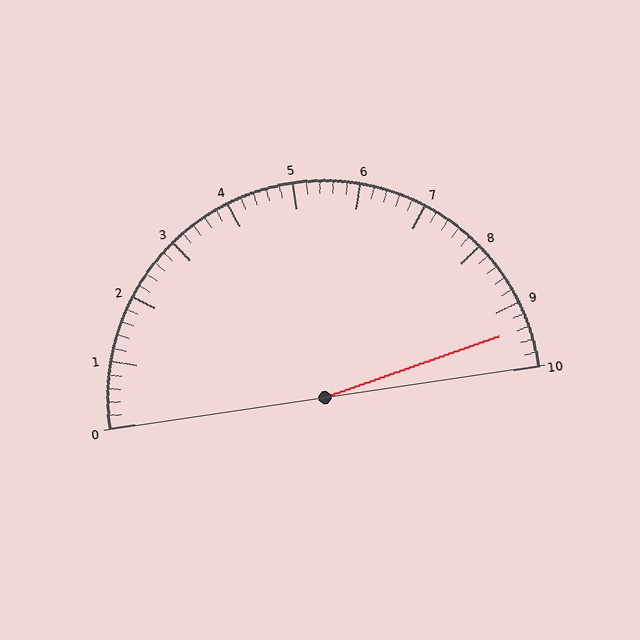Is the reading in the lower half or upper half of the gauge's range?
The reading is in the upper half of the range (0 to 10).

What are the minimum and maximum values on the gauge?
The gauge ranges from 0 to 10.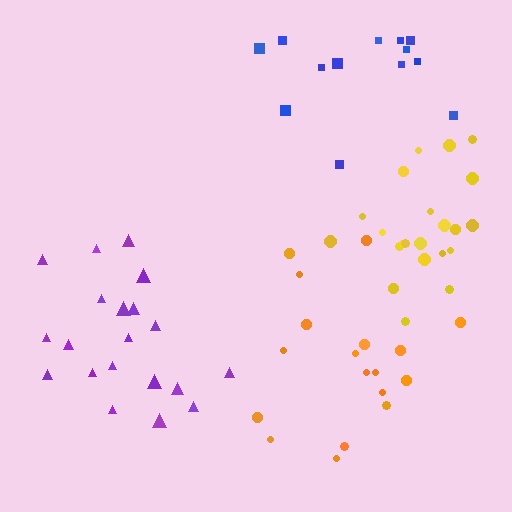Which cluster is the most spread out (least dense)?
Blue.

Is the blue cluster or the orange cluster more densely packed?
Orange.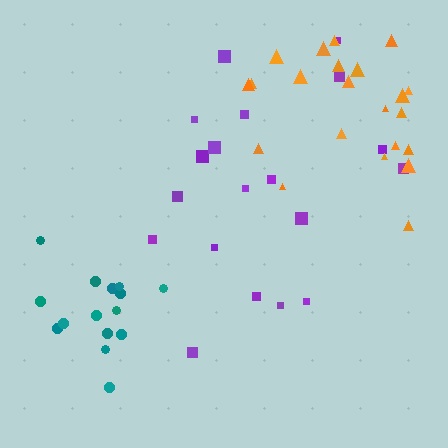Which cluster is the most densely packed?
Teal.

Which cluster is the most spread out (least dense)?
Purple.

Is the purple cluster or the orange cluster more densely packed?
Orange.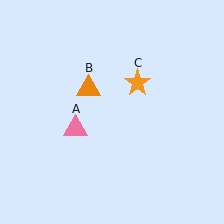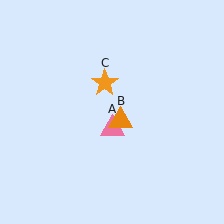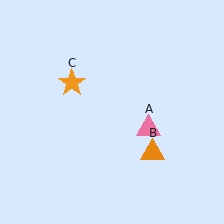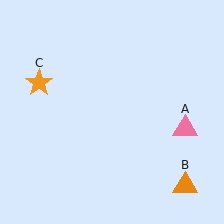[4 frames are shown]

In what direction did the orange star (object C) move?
The orange star (object C) moved left.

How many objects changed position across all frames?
3 objects changed position: pink triangle (object A), orange triangle (object B), orange star (object C).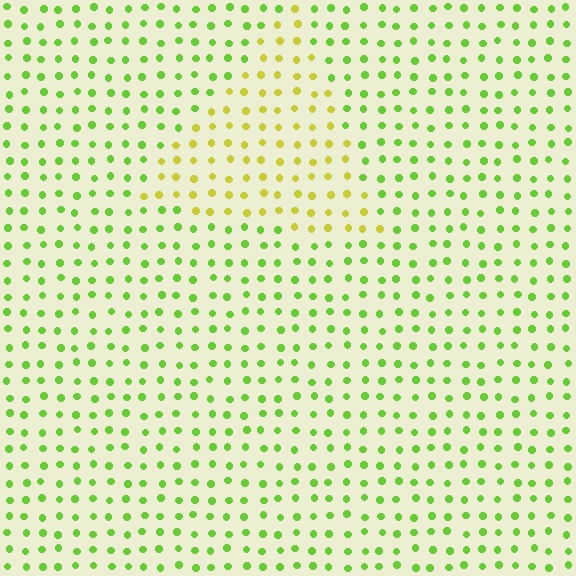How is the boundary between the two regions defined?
The boundary is defined purely by a slight shift in hue (about 39 degrees). Spacing, size, and orientation are identical on both sides.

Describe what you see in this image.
The image is filled with small lime elements in a uniform arrangement. A triangle-shaped region is visible where the elements are tinted to a slightly different hue, forming a subtle color boundary.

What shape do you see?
I see a triangle.